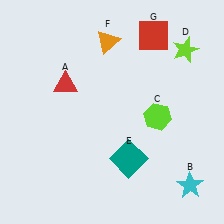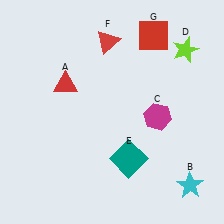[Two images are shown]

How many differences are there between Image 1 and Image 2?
There are 2 differences between the two images.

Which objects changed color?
C changed from lime to magenta. F changed from orange to red.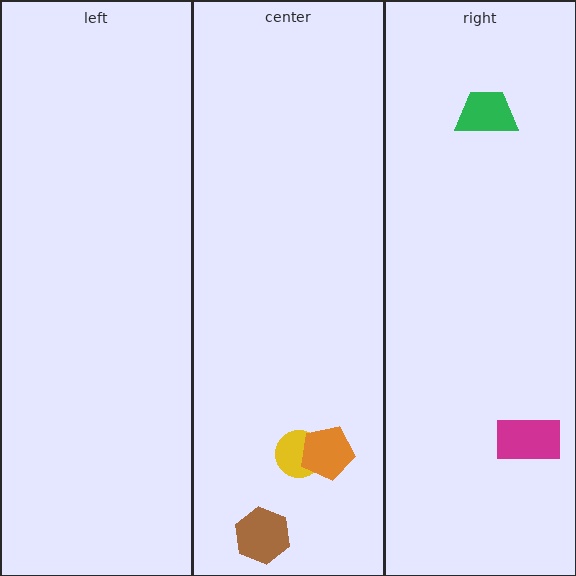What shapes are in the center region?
The yellow circle, the brown hexagon, the orange pentagon.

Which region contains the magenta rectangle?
The right region.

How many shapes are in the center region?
3.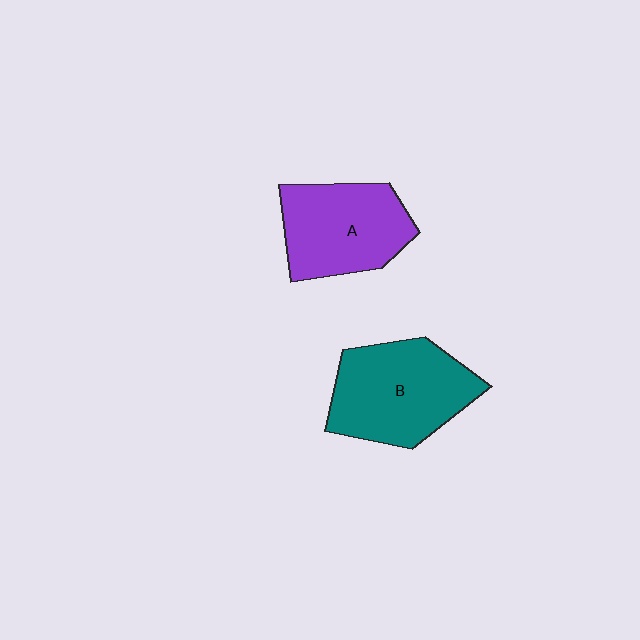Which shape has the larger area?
Shape B (teal).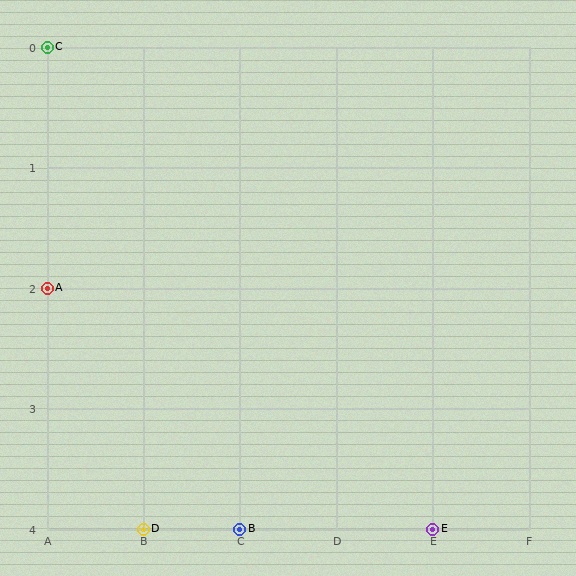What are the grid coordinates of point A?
Point A is at grid coordinates (A, 2).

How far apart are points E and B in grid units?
Points E and B are 2 columns apart.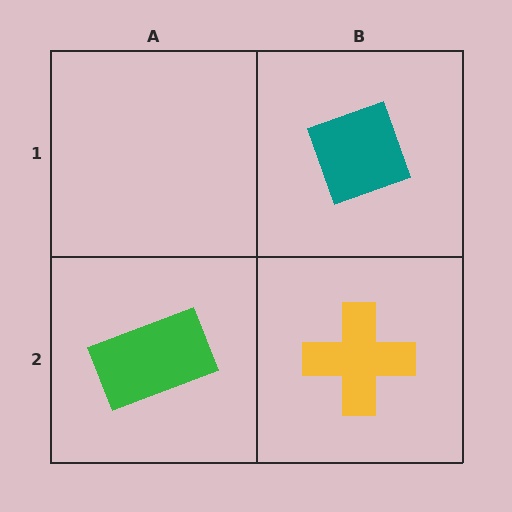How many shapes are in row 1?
1 shape.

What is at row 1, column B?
A teal diamond.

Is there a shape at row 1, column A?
No, that cell is empty.